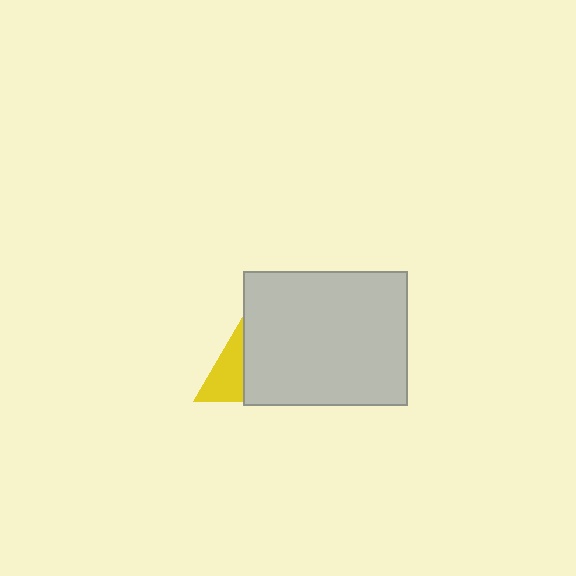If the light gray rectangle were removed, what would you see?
You would see the complete yellow triangle.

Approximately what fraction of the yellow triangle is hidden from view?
Roughly 47% of the yellow triangle is hidden behind the light gray rectangle.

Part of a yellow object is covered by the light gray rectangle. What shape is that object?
It is a triangle.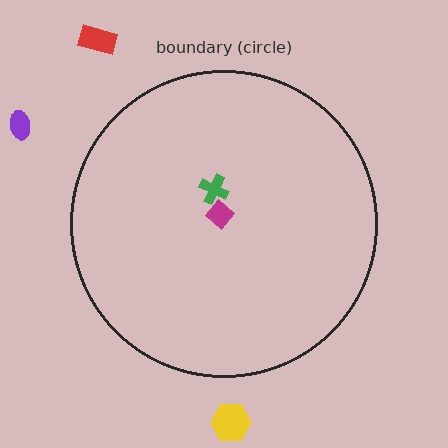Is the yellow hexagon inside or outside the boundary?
Outside.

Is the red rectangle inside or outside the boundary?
Outside.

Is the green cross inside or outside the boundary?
Inside.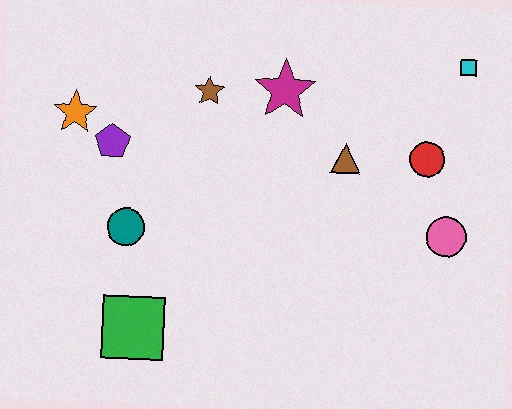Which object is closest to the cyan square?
The red circle is closest to the cyan square.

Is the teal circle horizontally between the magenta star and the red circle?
No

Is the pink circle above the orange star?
No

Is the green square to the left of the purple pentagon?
No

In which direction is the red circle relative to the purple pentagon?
The red circle is to the right of the purple pentagon.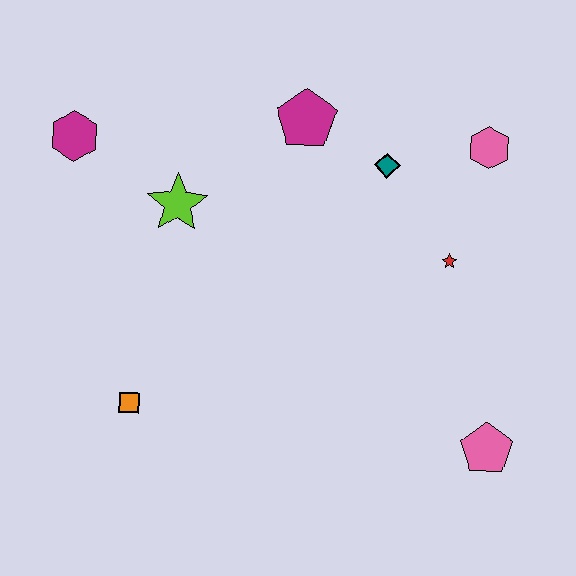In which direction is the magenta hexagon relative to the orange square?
The magenta hexagon is above the orange square.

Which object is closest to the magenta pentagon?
The teal diamond is closest to the magenta pentagon.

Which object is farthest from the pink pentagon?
The magenta hexagon is farthest from the pink pentagon.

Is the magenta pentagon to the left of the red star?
Yes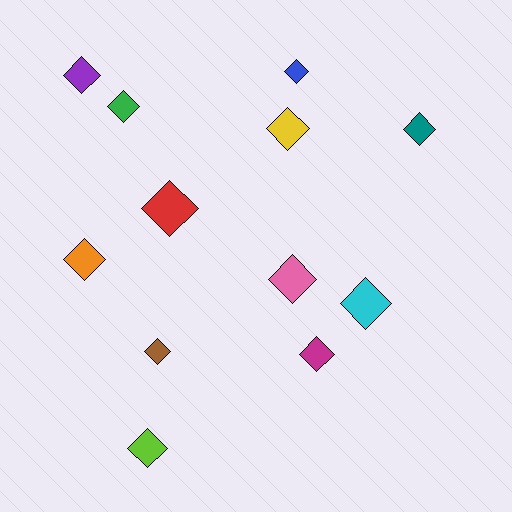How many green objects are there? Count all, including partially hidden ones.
There is 1 green object.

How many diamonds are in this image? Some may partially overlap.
There are 12 diamonds.